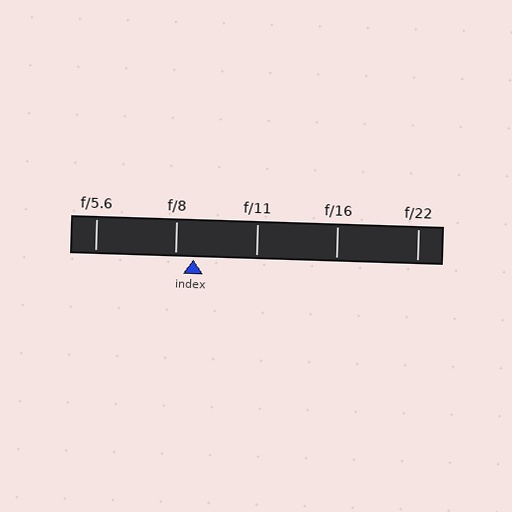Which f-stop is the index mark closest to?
The index mark is closest to f/8.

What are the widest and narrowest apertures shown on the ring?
The widest aperture shown is f/5.6 and the narrowest is f/22.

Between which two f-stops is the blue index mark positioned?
The index mark is between f/8 and f/11.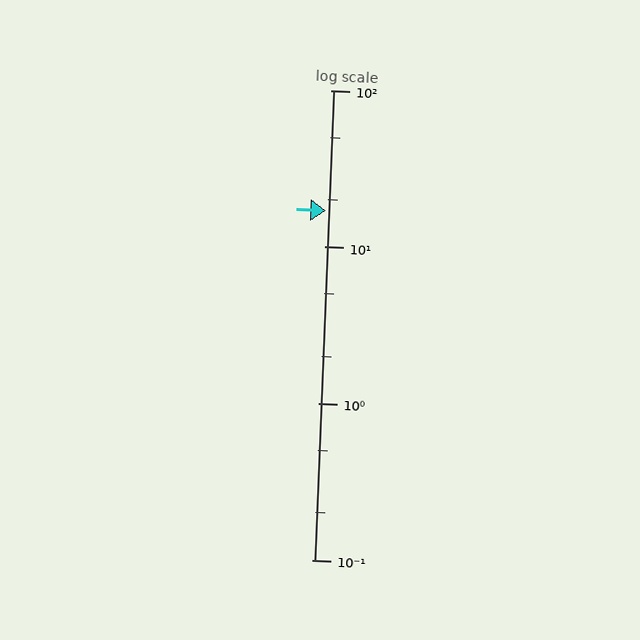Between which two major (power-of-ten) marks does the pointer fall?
The pointer is between 10 and 100.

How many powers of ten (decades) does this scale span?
The scale spans 3 decades, from 0.1 to 100.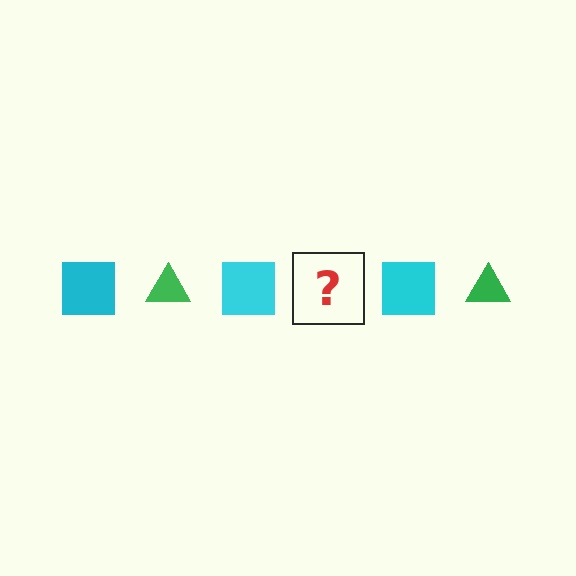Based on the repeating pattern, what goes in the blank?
The blank should be a green triangle.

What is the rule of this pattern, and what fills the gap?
The rule is that the pattern alternates between cyan square and green triangle. The gap should be filled with a green triangle.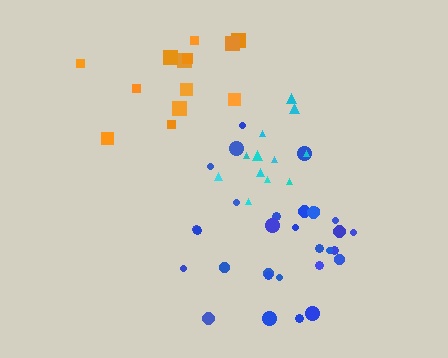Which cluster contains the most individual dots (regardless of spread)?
Blue (30).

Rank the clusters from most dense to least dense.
cyan, blue, orange.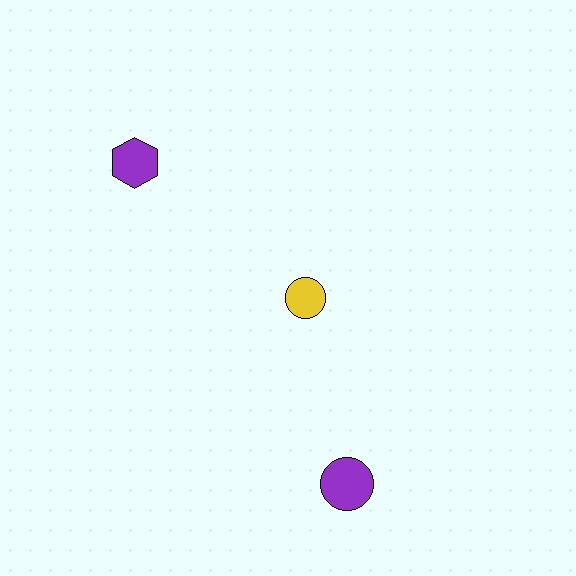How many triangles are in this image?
There are no triangles.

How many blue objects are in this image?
There are no blue objects.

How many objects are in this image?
There are 3 objects.